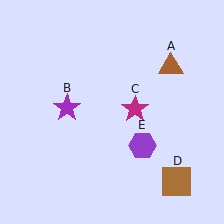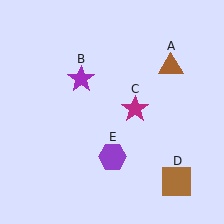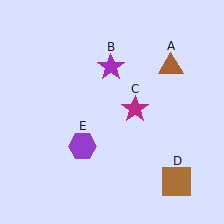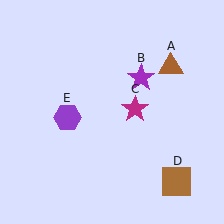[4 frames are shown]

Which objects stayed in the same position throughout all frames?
Brown triangle (object A) and magenta star (object C) and brown square (object D) remained stationary.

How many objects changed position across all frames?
2 objects changed position: purple star (object B), purple hexagon (object E).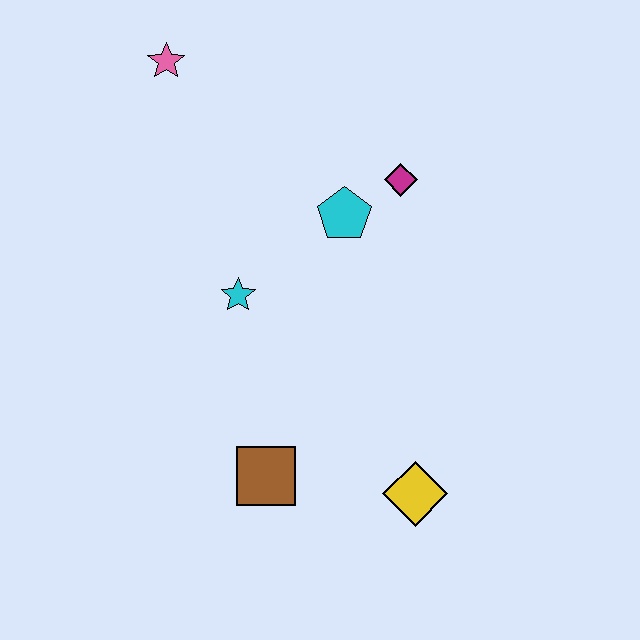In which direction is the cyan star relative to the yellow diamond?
The cyan star is above the yellow diamond.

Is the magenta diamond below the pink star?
Yes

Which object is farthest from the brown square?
The pink star is farthest from the brown square.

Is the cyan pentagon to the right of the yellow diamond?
No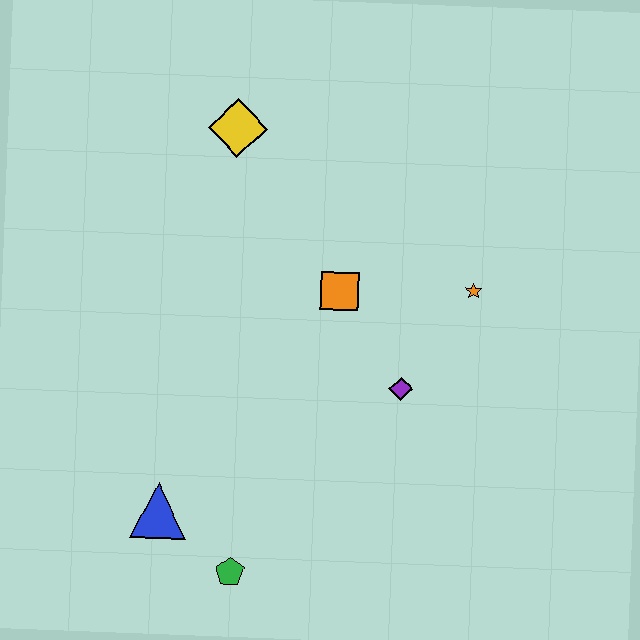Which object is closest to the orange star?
The purple diamond is closest to the orange star.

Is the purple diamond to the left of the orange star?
Yes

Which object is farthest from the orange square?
The green pentagon is farthest from the orange square.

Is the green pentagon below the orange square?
Yes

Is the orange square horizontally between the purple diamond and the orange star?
No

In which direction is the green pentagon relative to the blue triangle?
The green pentagon is to the right of the blue triangle.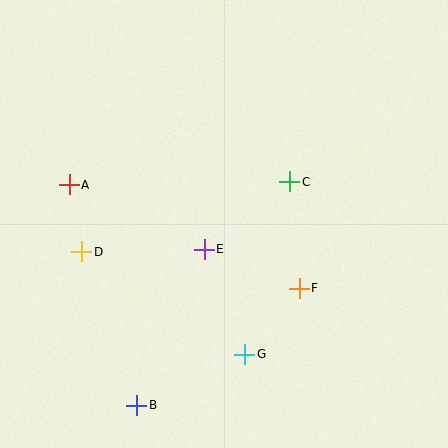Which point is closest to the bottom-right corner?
Point F is closest to the bottom-right corner.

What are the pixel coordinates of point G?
Point G is at (245, 354).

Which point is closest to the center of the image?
Point E at (204, 249) is closest to the center.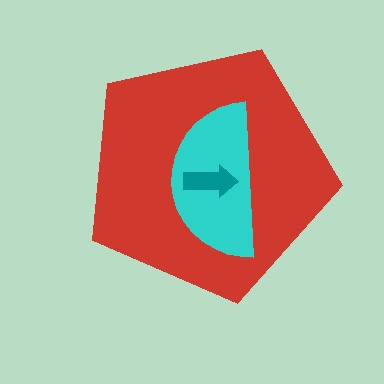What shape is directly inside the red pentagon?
The cyan semicircle.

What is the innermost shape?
The teal arrow.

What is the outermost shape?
The red pentagon.